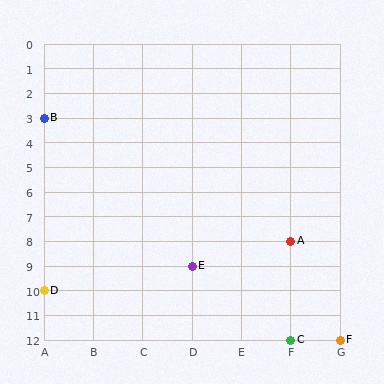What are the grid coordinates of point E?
Point E is at grid coordinates (D, 9).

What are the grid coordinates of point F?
Point F is at grid coordinates (G, 12).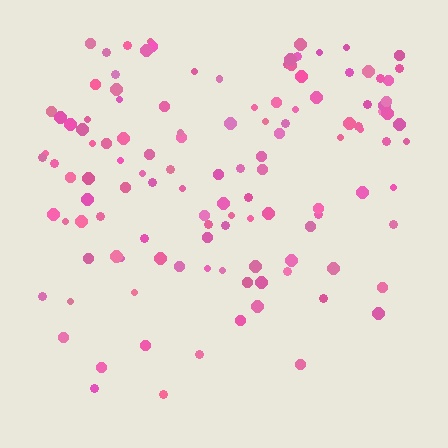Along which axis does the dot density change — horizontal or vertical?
Vertical.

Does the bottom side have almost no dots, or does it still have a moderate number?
Still a moderate number, just noticeably fewer than the top.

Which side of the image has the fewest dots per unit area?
The bottom.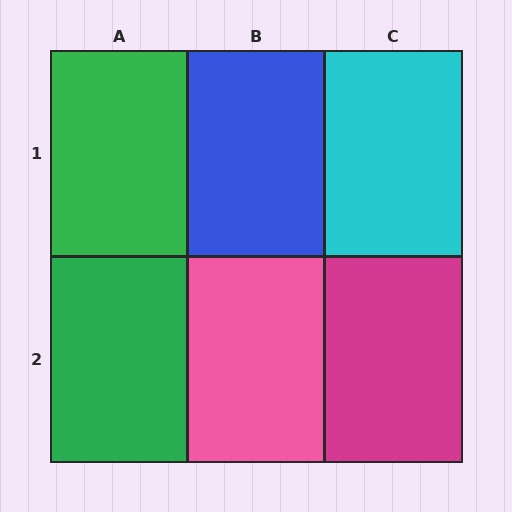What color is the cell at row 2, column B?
Pink.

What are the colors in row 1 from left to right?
Green, blue, cyan.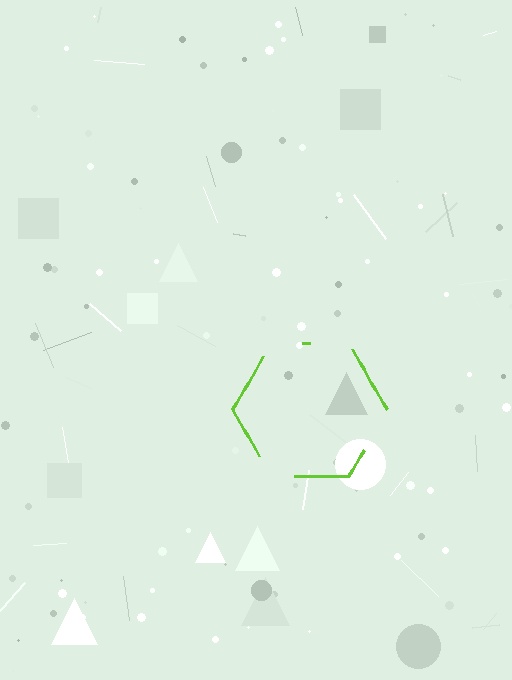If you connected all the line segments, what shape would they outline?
They would outline a hexagon.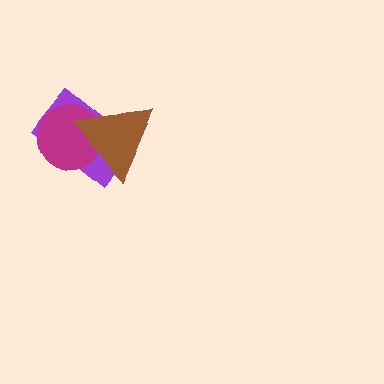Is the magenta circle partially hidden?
Yes, it is partially covered by another shape.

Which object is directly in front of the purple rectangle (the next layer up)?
The magenta circle is directly in front of the purple rectangle.